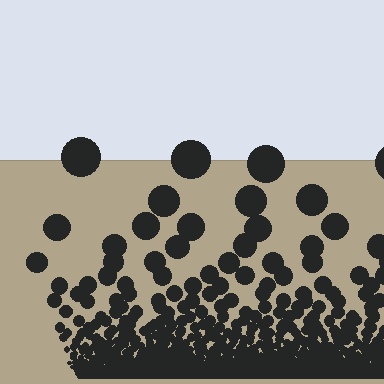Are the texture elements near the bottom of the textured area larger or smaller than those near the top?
Smaller. The gradient is inverted — elements near the bottom are smaller and denser.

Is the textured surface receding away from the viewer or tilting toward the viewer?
The surface appears to tilt toward the viewer. Texture elements get larger and sparser toward the top.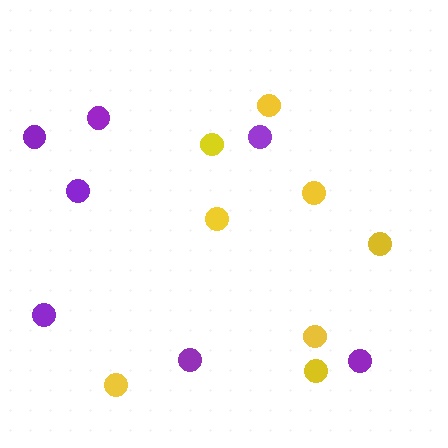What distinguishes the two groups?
There are 2 groups: one group of purple circles (7) and one group of yellow circles (8).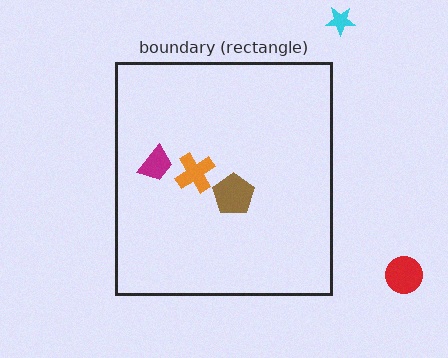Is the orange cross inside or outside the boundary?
Inside.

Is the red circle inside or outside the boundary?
Outside.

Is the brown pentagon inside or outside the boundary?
Inside.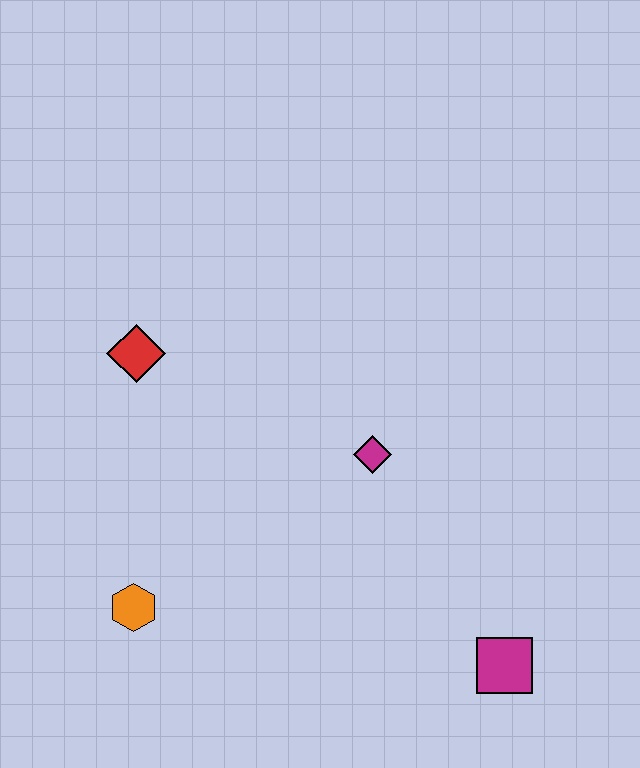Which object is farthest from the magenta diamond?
The orange hexagon is farthest from the magenta diamond.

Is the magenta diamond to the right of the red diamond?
Yes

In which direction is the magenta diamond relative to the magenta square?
The magenta diamond is above the magenta square.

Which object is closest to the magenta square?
The magenta diamond is closest to the magenta square.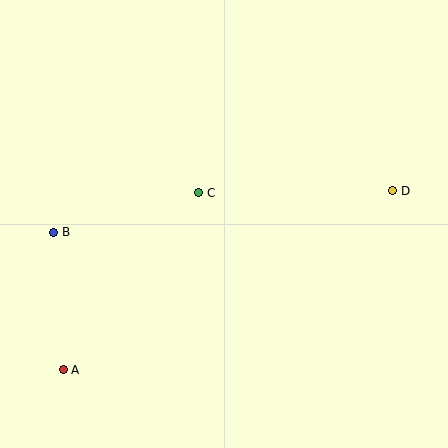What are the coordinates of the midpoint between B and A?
The midpoint between B and A is at (59, 301).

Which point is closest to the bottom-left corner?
Point A is closest to the bottom-left corner.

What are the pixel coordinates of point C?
Point C is at (199, 193).